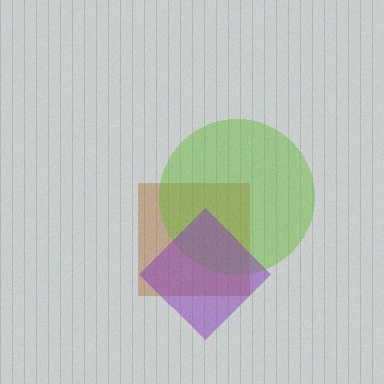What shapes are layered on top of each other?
The layered shapes are: a brown square, a lime circle, a purple diamond.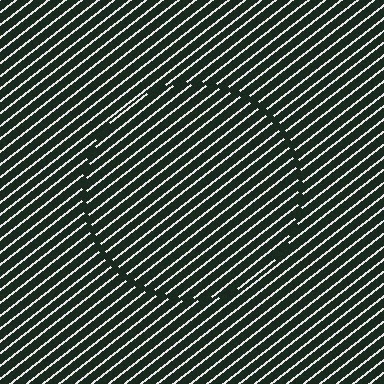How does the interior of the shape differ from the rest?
The interior of the shape contains the same grating, shifted by half a period — the contour is defined by the phase discontinuity where line-ends from the inner and outer gratings abut.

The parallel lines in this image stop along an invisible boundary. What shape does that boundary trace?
An illusory circle. The interior of the shape contains the same grating, shifted by half a period — the contour is defined by the phase discontinuity where line-ends from the inner and outer gratings abut.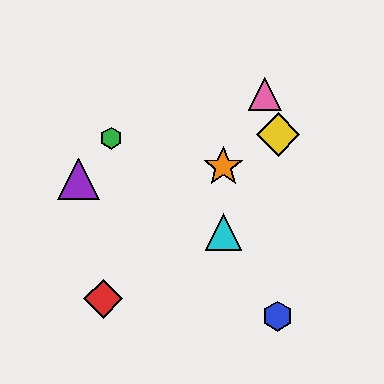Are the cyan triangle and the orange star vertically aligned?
Yes, both are at x≈223.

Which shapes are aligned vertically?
The orange star, the cyan triangle are aligned vertically.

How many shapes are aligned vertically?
2 shapes (the orange star, the cyan triangle) are aligned vertically.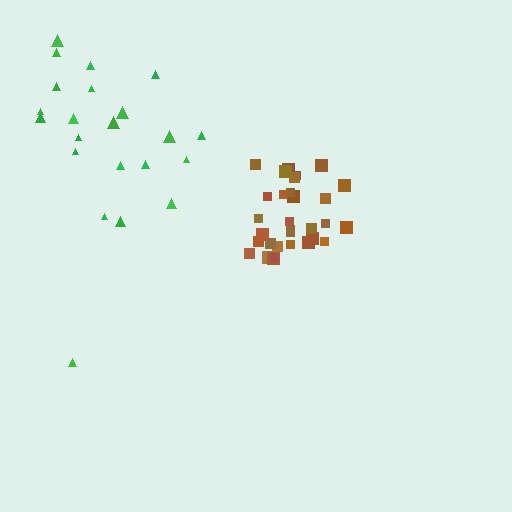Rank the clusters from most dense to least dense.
brown, green.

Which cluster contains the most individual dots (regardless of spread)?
Brown (31).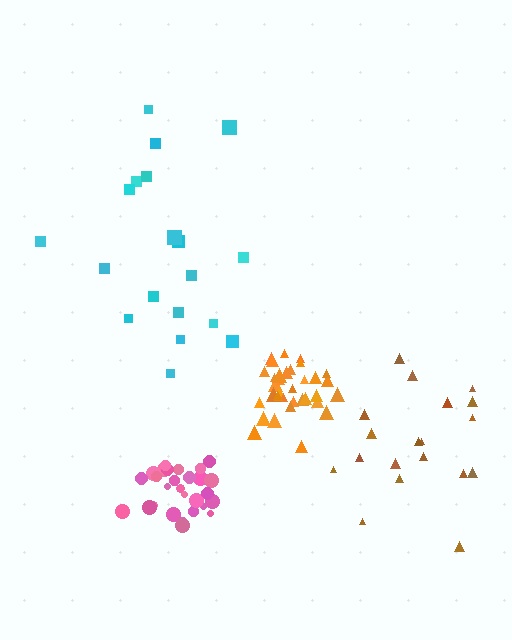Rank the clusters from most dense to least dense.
orange, pink, brown, cyan.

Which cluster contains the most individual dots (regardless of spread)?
Orange (35).